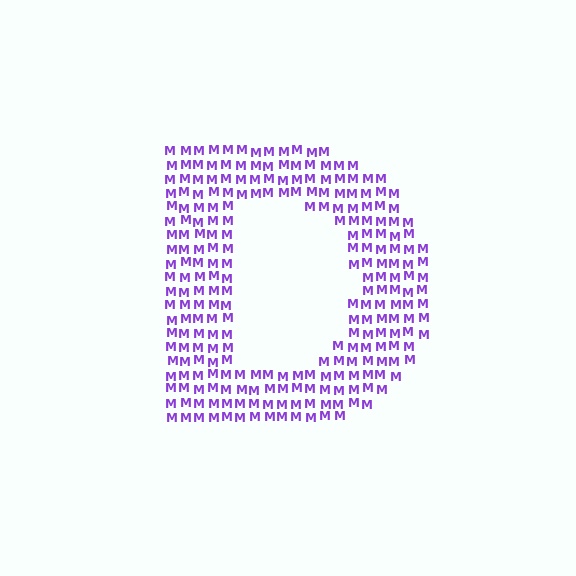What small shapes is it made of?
It is made of small letter M's.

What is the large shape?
The large shape is the letter D.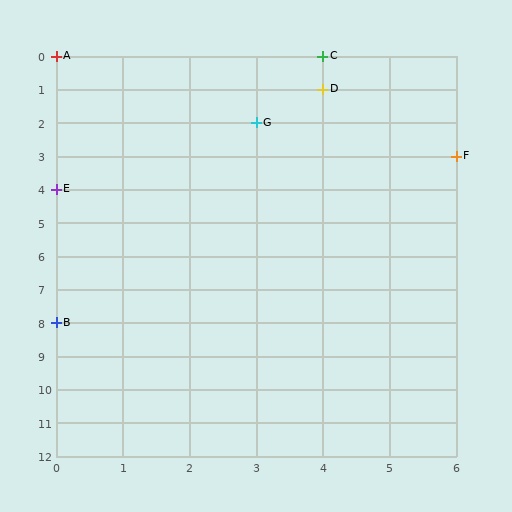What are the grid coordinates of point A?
Point A is at grid coordinates (0, 0).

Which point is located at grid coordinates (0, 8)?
Point B is at (0, 8).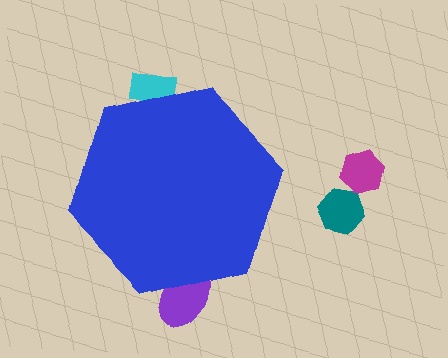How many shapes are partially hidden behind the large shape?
2 shapes are partially hidden.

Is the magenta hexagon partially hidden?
No, the magenta hexagon is fully visible.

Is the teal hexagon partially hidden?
No, the teal hexagon is fully visible.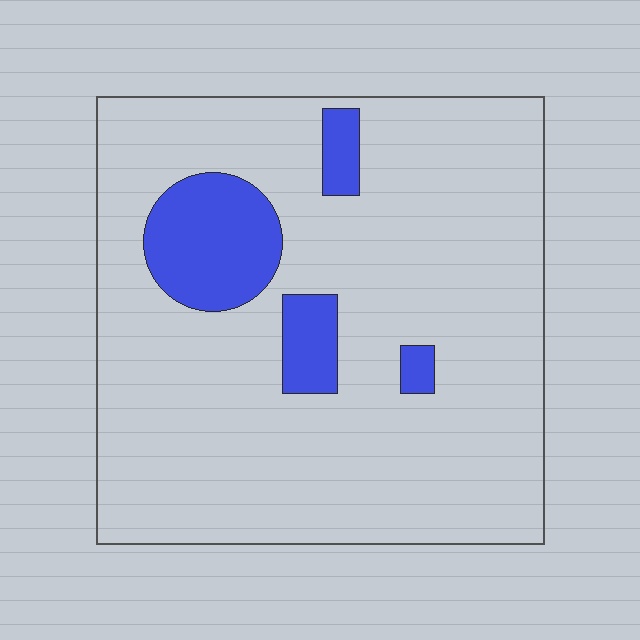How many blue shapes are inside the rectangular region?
4.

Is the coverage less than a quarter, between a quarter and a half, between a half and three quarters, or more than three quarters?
Less than a quarter.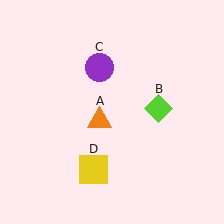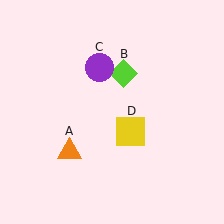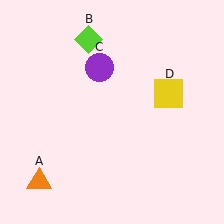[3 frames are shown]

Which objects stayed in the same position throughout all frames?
Purple circle (object C) remained stationary.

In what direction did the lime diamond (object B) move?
The lime diamond (object B) moved up and to the left.